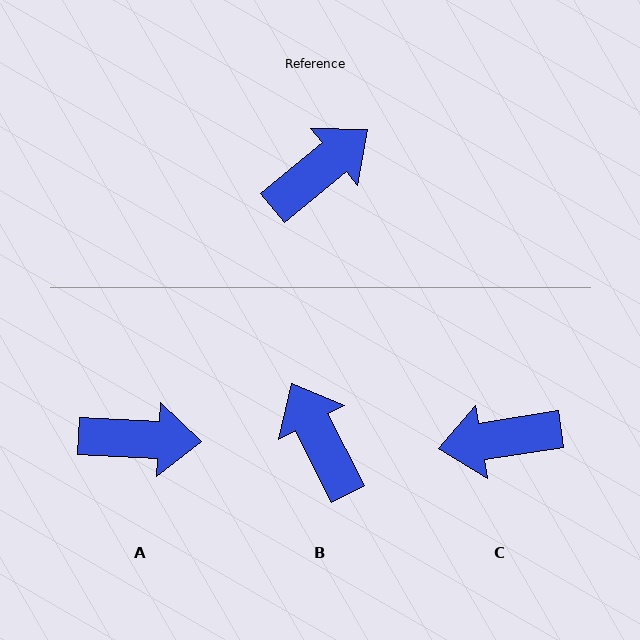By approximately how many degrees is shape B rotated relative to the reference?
Approximately 78 degrees counter-clockwise.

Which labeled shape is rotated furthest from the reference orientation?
C, about 149 degrees away.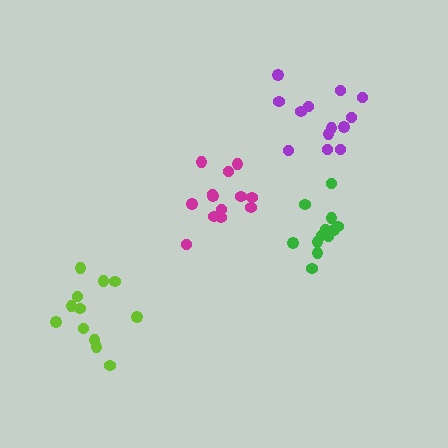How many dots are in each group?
Group 1: 13 dots, Group 2: 13 dots, Group 3: 12 dots, Group 4: 12 dots (50 total).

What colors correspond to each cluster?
The clusters are colored: purple, magenta, lime, green.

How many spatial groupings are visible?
There are 4 spatial groupings.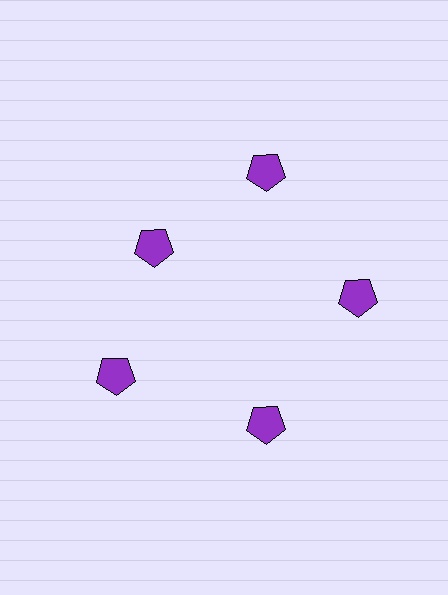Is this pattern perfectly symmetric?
No. The 5 purple pentagons are arranged in a ring, but one element near the 10 o'clock position is pulled inward toward the center, breaking the 5-fold rotational symmetry.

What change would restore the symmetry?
The symmetry would be restored by moving it outward, back onto the ring so that all 5 pentagons sit at equal angles and equal distance from the center.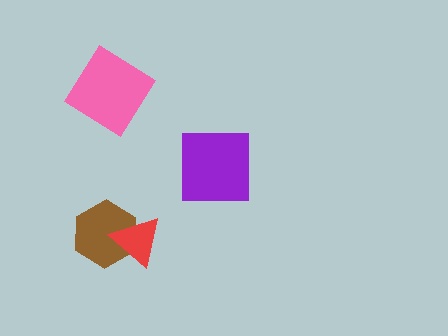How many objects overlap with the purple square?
0 objects overlap with the purple square.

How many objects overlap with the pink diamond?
0 objects overlap with the pink diamond.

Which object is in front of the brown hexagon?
The red triangle is in front of the brown hexagon.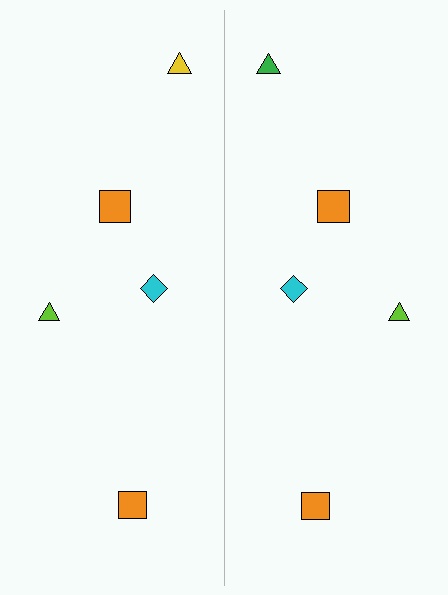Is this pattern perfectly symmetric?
No, the pattern is not perfectly symmetric. The green triangle on the right side breaks the symmetry — its mirror counterpart is yellow.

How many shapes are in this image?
There are 10 shapes in this image.